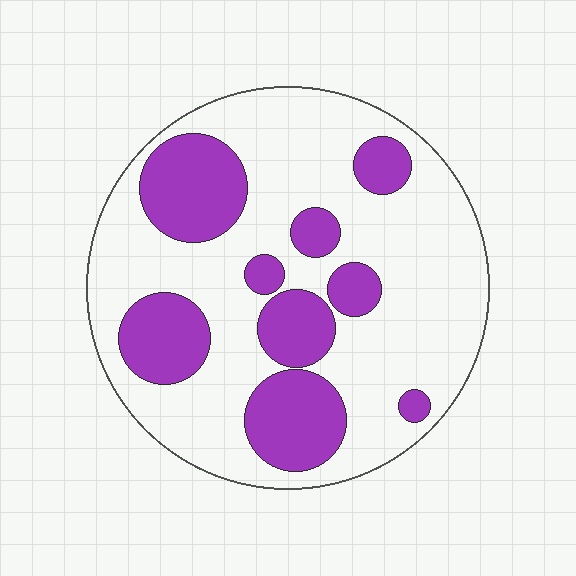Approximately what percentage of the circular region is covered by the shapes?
Approximately 30%.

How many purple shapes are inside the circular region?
9.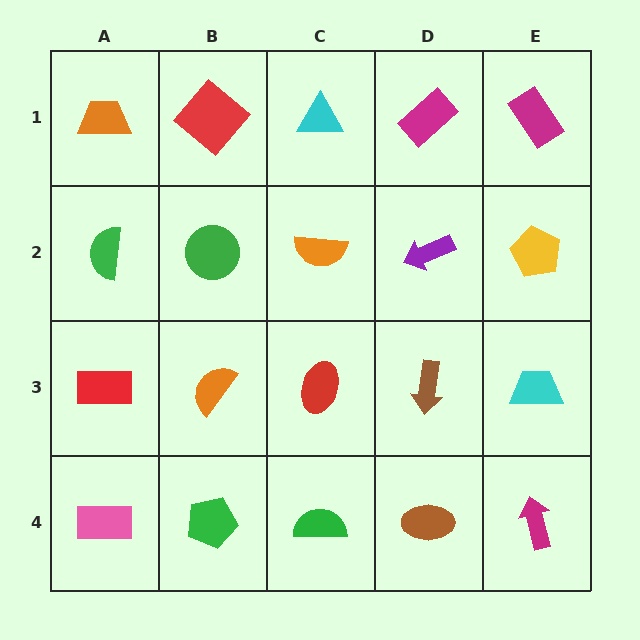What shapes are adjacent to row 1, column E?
A yellow pentagon (row 2, column E), a magenta rectangle (row 1, column D).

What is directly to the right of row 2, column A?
A green circle.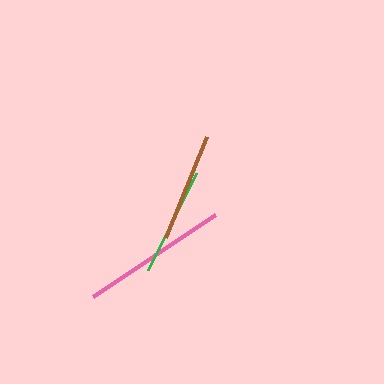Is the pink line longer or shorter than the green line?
The pink line is longer than the green line.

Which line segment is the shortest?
The green line is the shortest at approximately 108 pixels.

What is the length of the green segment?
The green segment is approximately 108 pixels long.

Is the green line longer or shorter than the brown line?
The brown line is longer than the green line.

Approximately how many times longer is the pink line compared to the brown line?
The pink line is approximately 1.3 times the length of the brown line.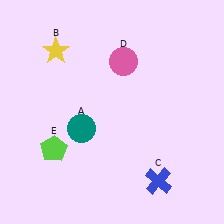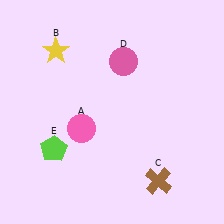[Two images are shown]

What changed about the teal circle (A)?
In Image 1, A is teal. In Image 2, it changed to pink.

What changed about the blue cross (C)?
In Image 1, C is blue. In Image 2, it changed to brown.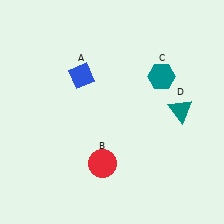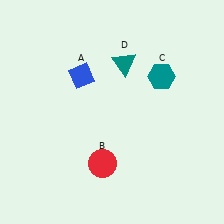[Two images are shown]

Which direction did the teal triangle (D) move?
The teal triangle (D) moved left.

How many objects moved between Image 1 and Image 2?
1 object moved between the two images.